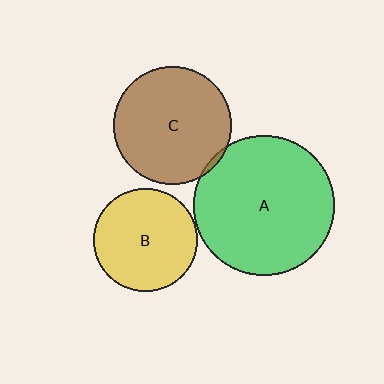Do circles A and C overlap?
Yes.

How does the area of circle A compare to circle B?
Approximately 1.8 times.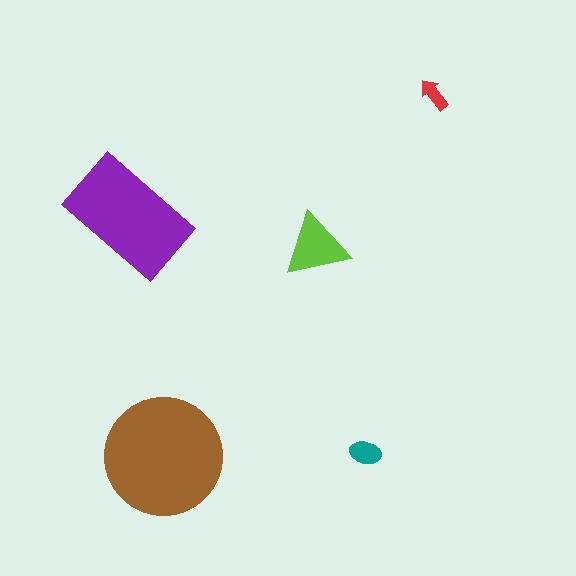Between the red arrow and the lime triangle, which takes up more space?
The lime triangle.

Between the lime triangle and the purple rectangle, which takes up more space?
The purple rectangle.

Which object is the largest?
The brown circle.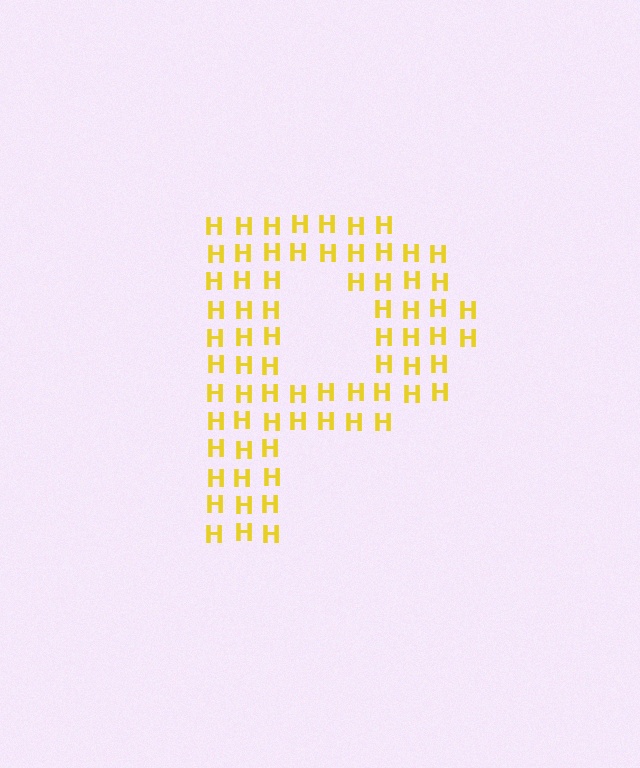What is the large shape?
The large shape is the letter P.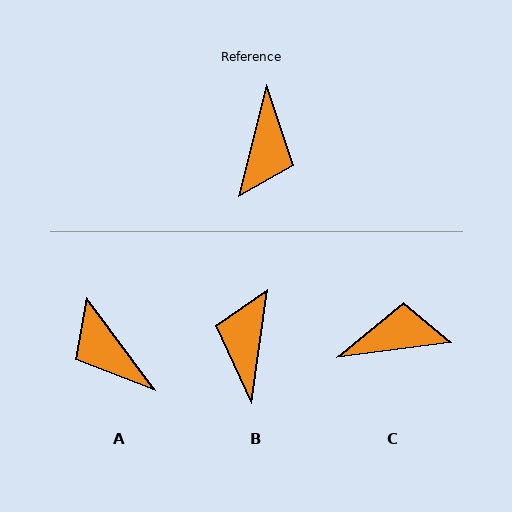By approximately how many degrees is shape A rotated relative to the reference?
Approximately 130 degrees clockwise.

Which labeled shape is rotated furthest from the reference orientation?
B, about 174 degrees away.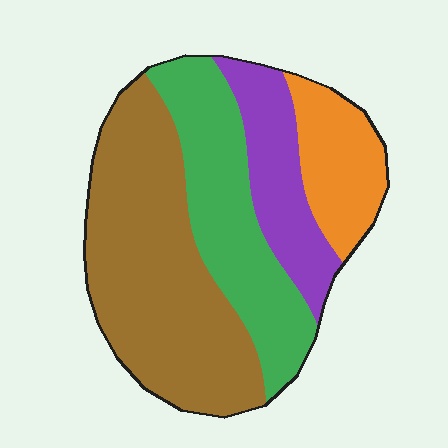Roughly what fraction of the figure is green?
Green covers about 25% of the figure.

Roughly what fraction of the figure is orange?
Orange covers around 15% of the figure.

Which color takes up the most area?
Brown, at roughly 45%.